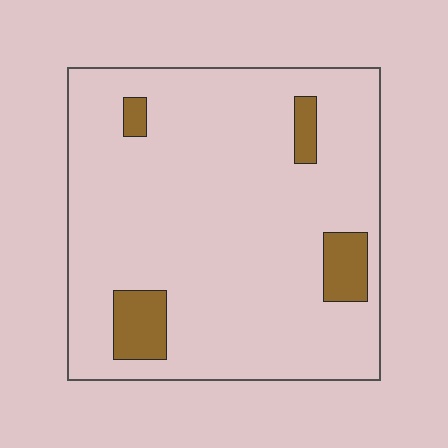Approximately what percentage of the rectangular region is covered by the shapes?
Approximately 10%.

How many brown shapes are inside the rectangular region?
4.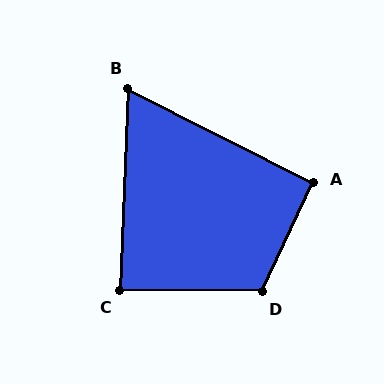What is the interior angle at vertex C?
Approximately 88 degrees (approximately right).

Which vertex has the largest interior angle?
D, at approximately 114 degrees.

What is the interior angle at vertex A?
Approximately 92 degrees (approximately right).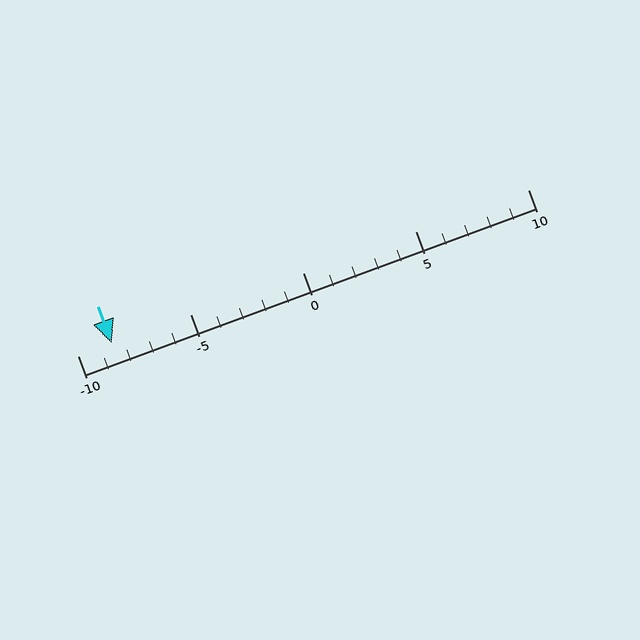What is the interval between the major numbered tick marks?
The major tick marks are spaced 5 units apart.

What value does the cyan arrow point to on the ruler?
The cyan arrow points to approximately -8.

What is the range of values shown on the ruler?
The ruler shows values from -10 to 10.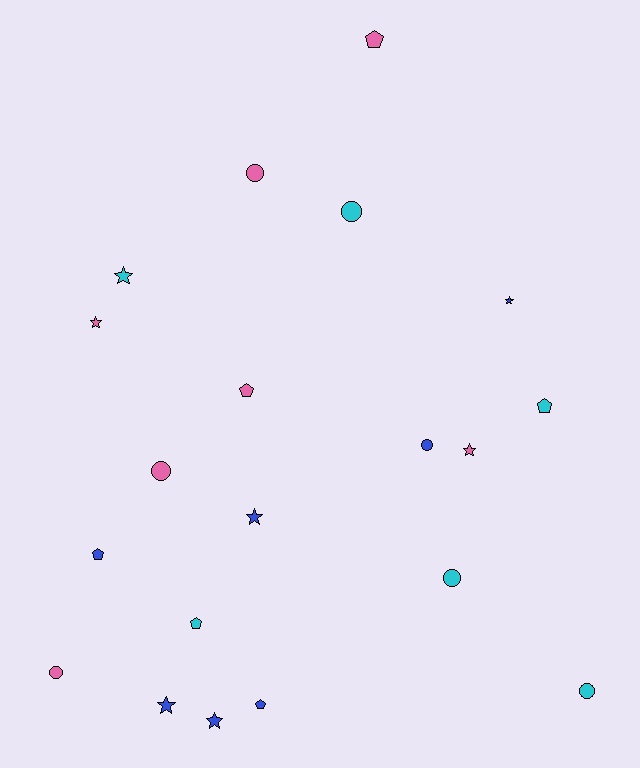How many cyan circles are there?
There are 3 cyan circles.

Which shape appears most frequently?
Star, with 7 objects.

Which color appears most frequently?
Blue, with 7 objects.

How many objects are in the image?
There are 20 objects.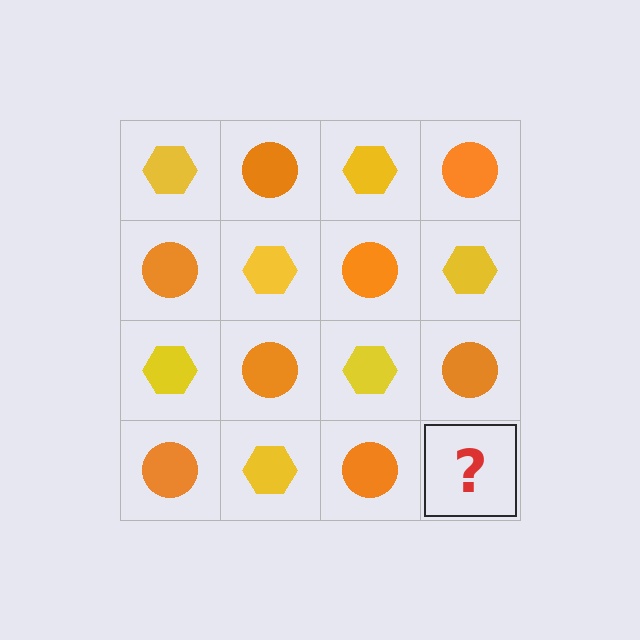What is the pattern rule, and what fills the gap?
The rule is that it alternates yellow hexagon and orange circle in a checkerboard pattern. The gap should be filled with a yellow hexagon.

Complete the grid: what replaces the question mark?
The question mark should be replaced with a yellow hexagon.